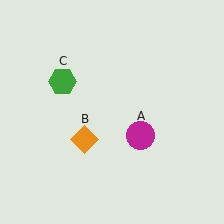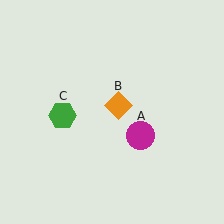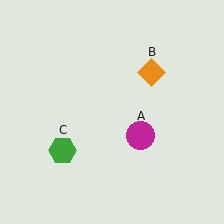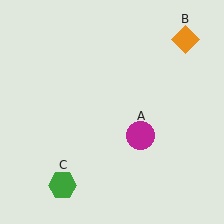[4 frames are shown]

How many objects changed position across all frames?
2 objects changed position: orange diamond (object B), green hexagon (object C).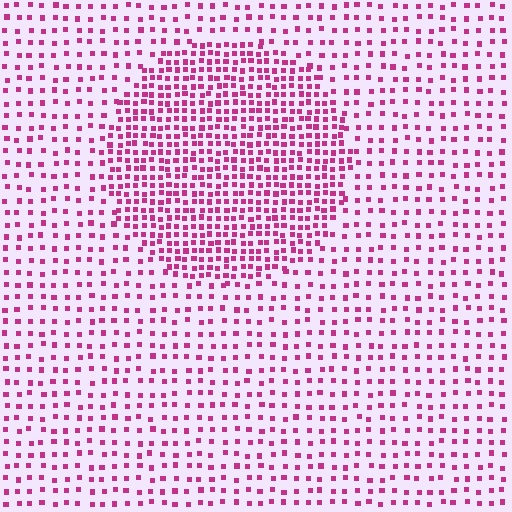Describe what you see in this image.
The image contains small magenta elements arranged at two different densities. A circle-shaped region is visible where the elements are more densely packed than the surrounding area.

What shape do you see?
I see a circle.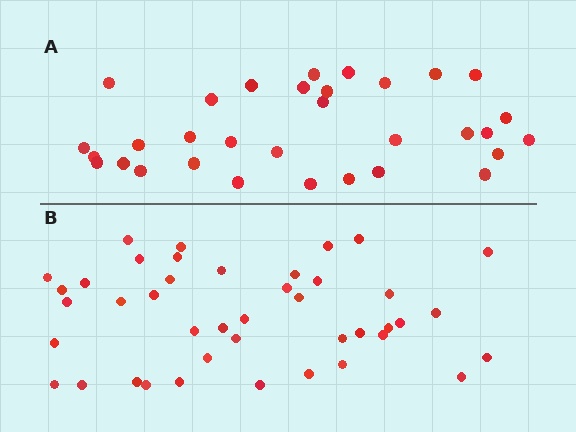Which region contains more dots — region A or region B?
Region B (the bottom region) has more dots.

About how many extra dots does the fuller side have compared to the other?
Region B has roughly 10 or so more dots than region A.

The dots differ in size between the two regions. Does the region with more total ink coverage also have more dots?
No. Region A has more total ink coverage because its dots are larger, but region B actually contains more individual dots. Total area can be misleading — the number of items is what matters here.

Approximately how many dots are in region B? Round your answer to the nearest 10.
About 40 dots. (The exact count is 42, which rounds to 40.)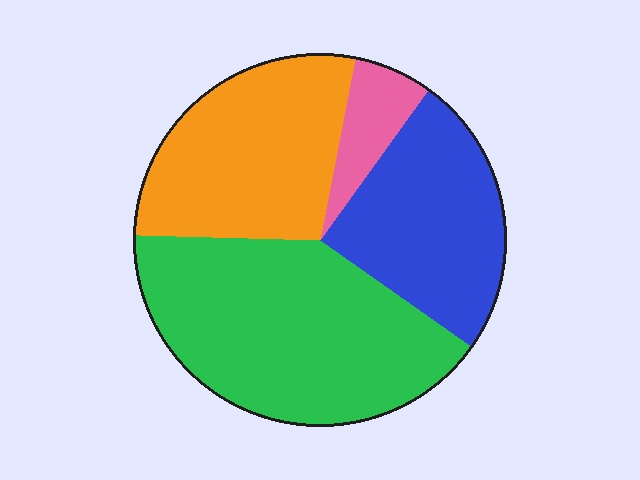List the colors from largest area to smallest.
From largest to smallest: green, orange, blue, pink.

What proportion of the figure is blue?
Blue covers around 25% of the figure.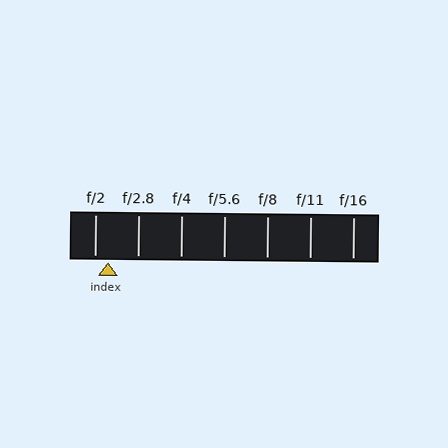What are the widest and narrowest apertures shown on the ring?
The widest aperture shown is f/2 and the narrowest is f/16.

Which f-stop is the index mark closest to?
The index mark is closest to f/2.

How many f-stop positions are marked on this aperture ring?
There are 7 f-stop positions marked.